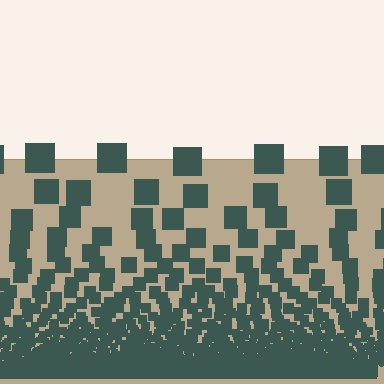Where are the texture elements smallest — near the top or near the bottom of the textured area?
Near the bottom.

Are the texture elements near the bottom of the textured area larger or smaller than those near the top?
Smaller. The gradient is inverted — elements near the bottom are smaller and denser.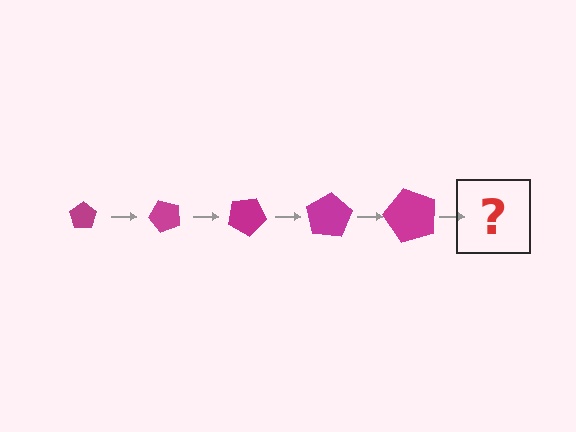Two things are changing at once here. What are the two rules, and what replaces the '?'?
The two rules are that the pentagon grows larger each step and it rotates 50 degrees each step. The '?' should be a pentagon, larger than the previous one and rotated 250 degrees from the start.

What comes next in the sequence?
The next element should be a pentagon, larger than the previous one and rotated 250 degrees from the start.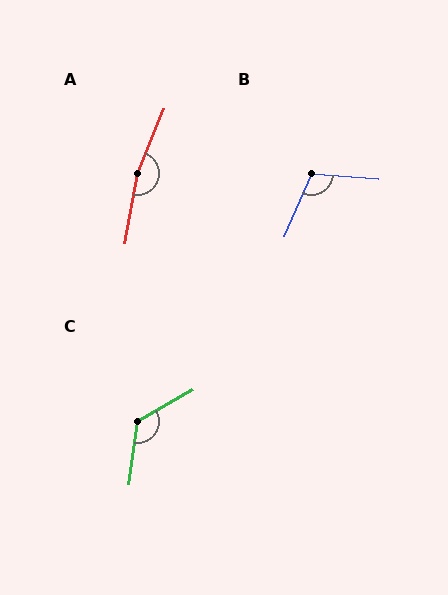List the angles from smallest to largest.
B (110°), C (127°), A (168°).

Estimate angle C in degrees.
Approximately 127 degrees.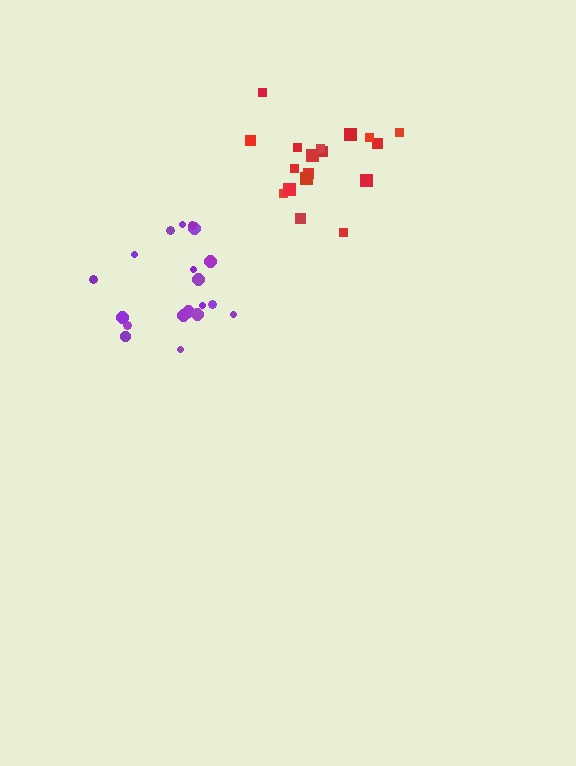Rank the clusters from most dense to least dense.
purple, red.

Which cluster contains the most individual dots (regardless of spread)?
Purple (19).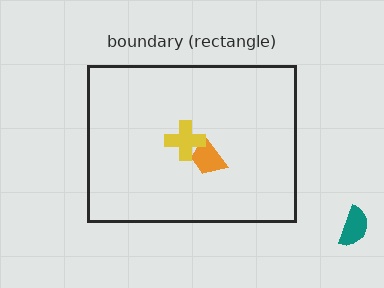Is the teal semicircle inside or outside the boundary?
Outside.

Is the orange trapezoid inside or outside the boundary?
Inside.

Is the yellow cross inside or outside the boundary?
Inside.